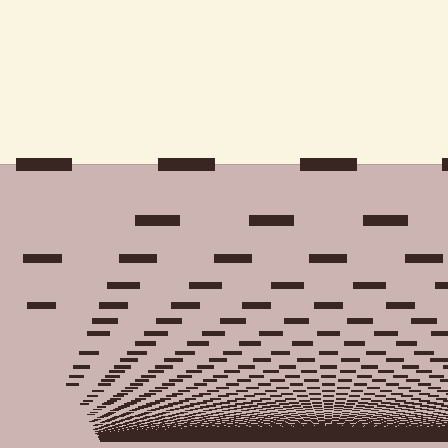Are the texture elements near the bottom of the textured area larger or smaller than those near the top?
Smaller. The gradient is inverted — elements near the bottom are smaller and denser.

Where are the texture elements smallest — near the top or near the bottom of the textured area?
Near the bottom.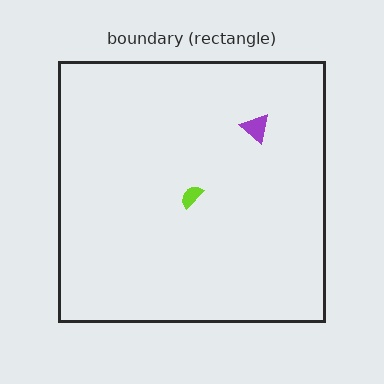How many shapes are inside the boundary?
2 inside, 0 outside.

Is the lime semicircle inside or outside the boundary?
Inside.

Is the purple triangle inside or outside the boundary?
Inside.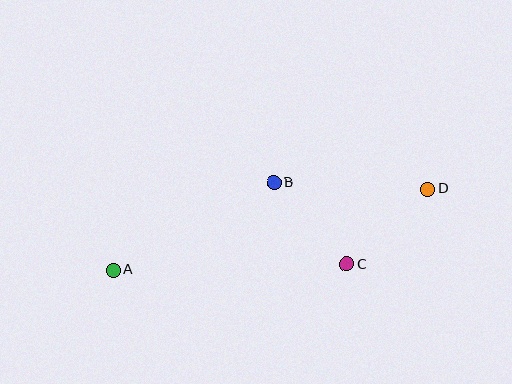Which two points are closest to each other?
Points B and C are closest to each other.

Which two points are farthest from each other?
Points A and D are farthest from each other.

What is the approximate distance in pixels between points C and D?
The distance between C and D is approximately 110 pixels.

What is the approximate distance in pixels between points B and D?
The distance between B and D is approximately 154 pixels.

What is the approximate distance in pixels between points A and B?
The distance between A and B is approximately 183 pixels.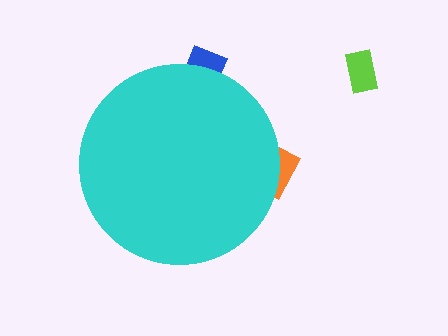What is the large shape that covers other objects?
A cyan circle.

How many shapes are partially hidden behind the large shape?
2 shapes are partially hidden.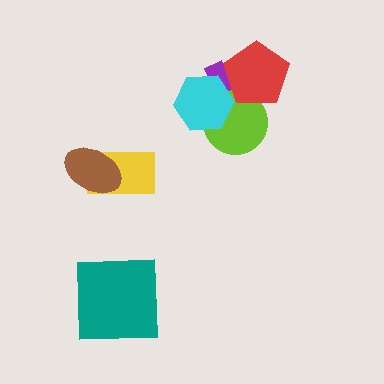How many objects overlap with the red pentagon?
2 objects overlap with the red pentagon.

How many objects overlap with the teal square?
0 objects overlap with the teal square.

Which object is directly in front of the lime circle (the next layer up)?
The cyan hexagon is directly in front of the lime circle.